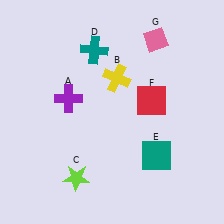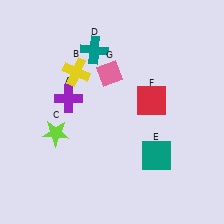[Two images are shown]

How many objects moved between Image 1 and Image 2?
3 objects moved between the two images.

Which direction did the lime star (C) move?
The lime star (C) moved up.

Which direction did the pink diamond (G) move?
The pink diamond (G) moved left.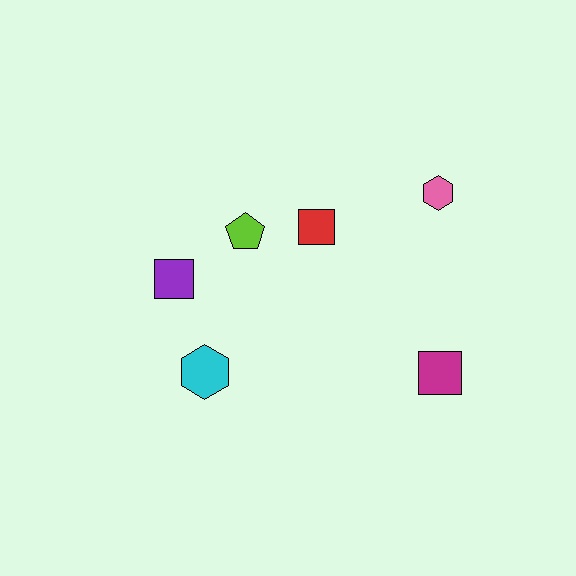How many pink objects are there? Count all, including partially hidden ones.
There is 1 pink object.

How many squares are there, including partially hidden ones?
There are 3 squares.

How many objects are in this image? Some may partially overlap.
There are 6 objects.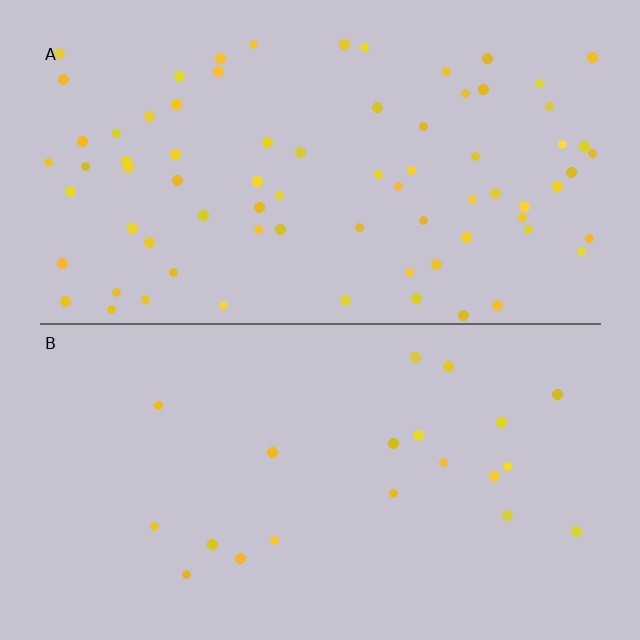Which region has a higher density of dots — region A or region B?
A (the top).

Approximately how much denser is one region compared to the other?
Approximately 3.6× — region A over region B.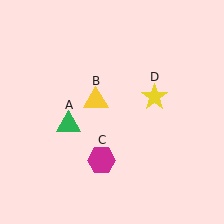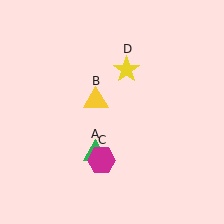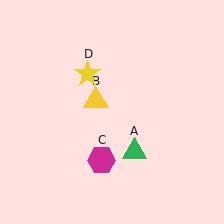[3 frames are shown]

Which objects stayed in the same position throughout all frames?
Yellow triangle (object B) and magenta hexagon (object C) remained stationary.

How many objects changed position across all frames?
2 objects changed position: green triangle (object A), yellow star (object D).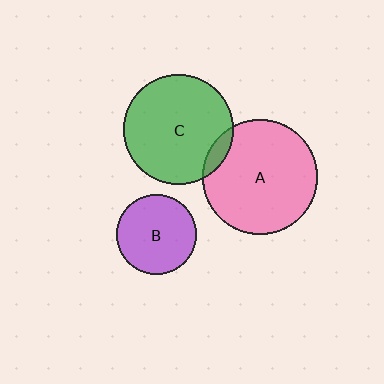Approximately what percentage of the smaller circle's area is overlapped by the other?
Approximately 10%.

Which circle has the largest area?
Circle A (pink).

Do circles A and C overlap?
Yes.